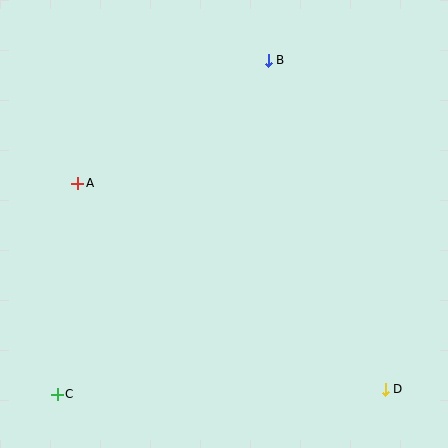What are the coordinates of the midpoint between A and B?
The midpoint between A and B is at (173, 122).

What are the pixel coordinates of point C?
Point C is at (57, 394).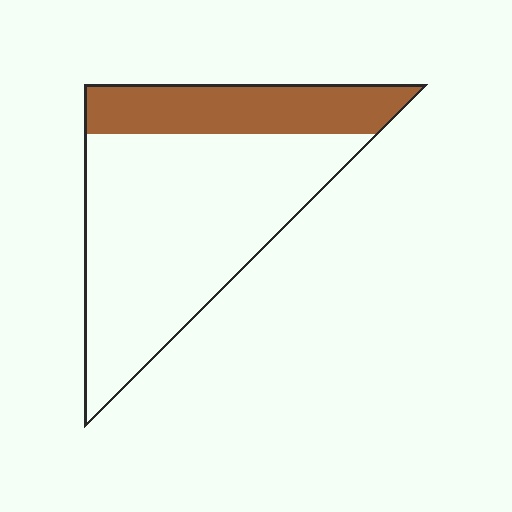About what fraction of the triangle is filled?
About one quarter (1/4).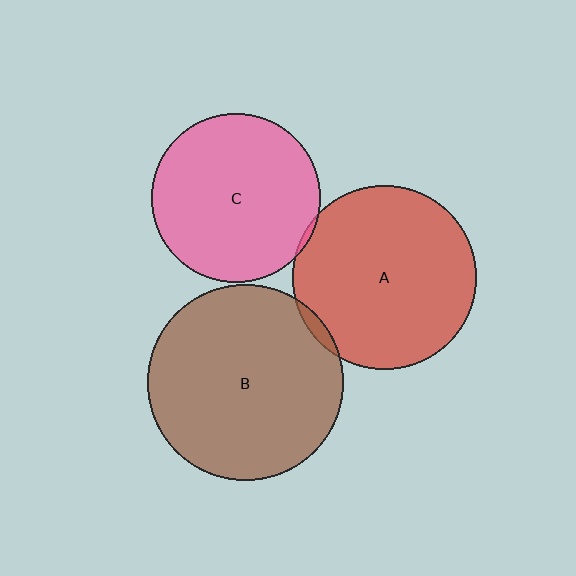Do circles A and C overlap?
Yes.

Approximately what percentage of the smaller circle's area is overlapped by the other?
Approximately 5%.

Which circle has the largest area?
Circle B (brown).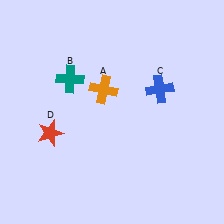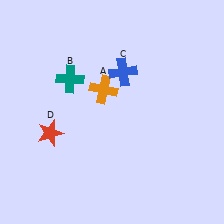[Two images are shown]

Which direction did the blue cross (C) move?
The blue cross (C) moved left.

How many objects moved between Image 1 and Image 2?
1 object moved between the two images.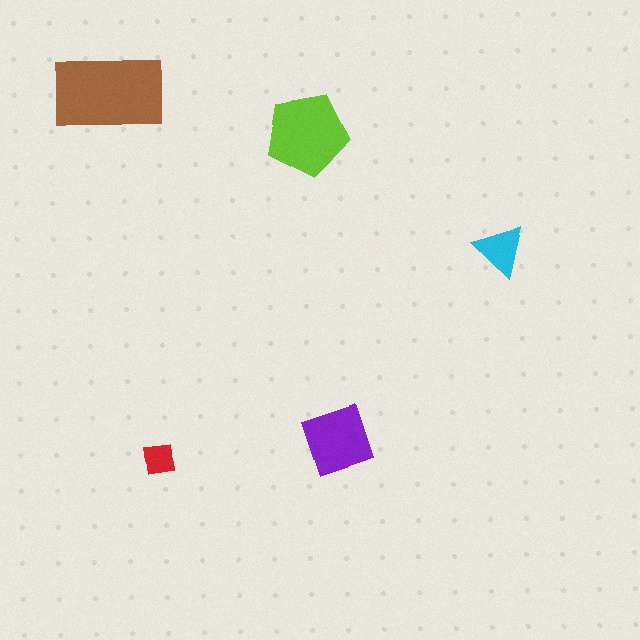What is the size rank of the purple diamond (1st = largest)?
3rd.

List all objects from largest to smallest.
The brown rectangle, the lime pentagon, the purple diamond, the cyan triangle, the red square.